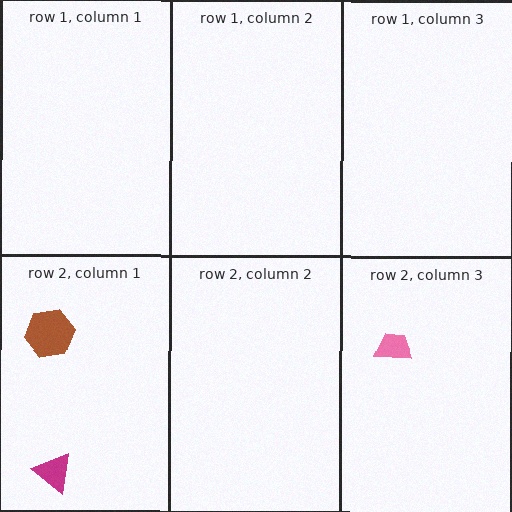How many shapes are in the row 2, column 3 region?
1.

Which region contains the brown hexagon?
The row 2, column 1 region.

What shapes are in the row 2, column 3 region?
The pink trapezoid.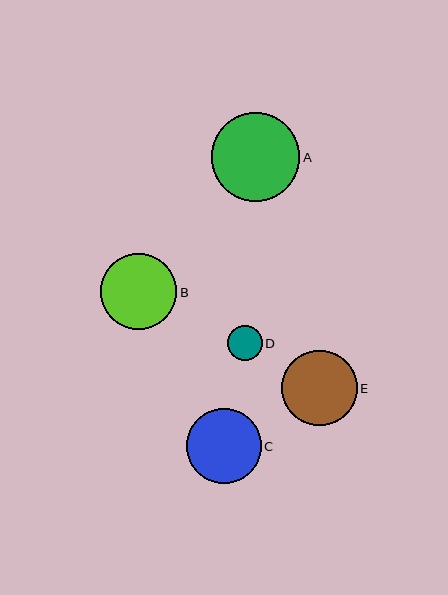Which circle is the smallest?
Circle D is the smallest with a size of approximately 35 pixels.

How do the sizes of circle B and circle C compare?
Circle B and circle C are approximately the same size.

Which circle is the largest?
Circle A is the largest with a size of approximately 88 pixels.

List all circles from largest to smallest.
From largest to smallest: A, B, E, C, D.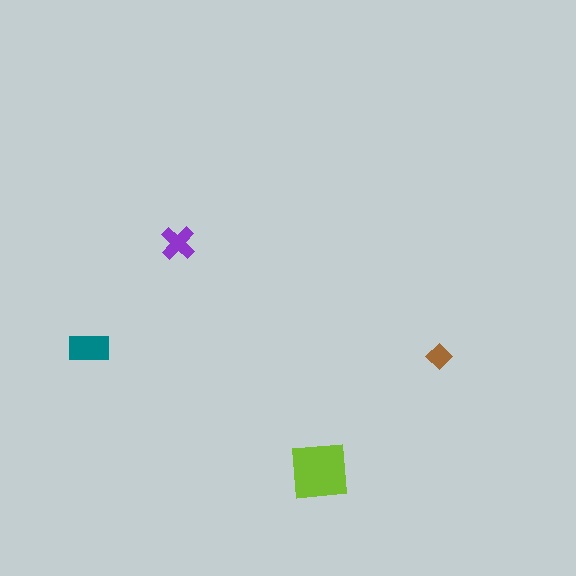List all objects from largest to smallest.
The lime square, the teal rectangle, the purple cross, the brown diamond.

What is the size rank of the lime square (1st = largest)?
1st.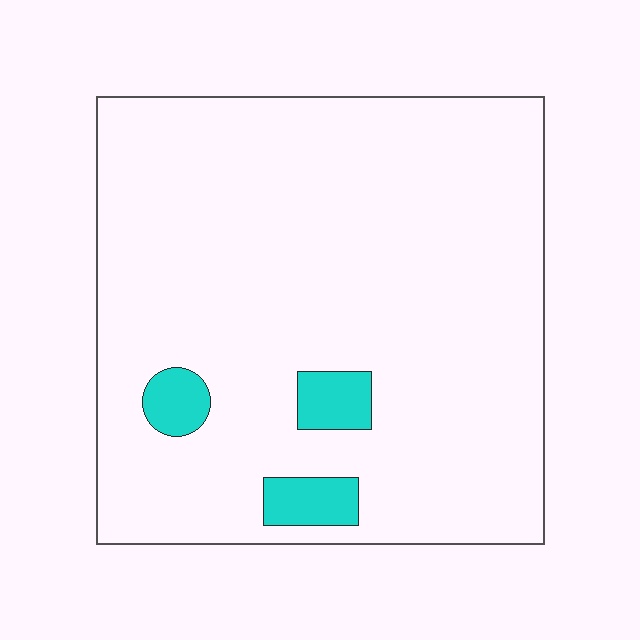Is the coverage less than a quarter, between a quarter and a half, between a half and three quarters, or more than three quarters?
Less than a quarter.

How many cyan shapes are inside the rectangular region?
3.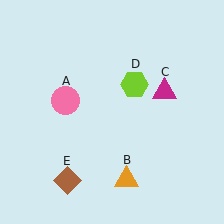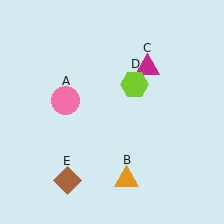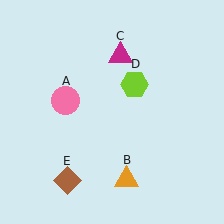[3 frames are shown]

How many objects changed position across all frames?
1 object changed position: magenta triangle (object C).